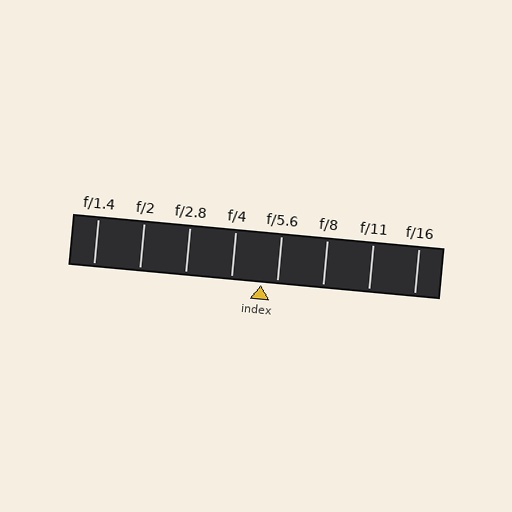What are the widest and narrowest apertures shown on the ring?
The widest aperture shown is f/1.4 and the narrowest is f/16.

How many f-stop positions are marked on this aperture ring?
There are 8 f-stop positions marked.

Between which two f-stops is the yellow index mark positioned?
The index mark is between f/4 and f/5.6.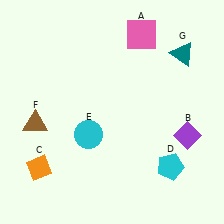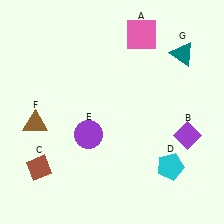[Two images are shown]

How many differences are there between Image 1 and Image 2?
There are 2 differences between the two images.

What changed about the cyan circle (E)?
In Image 1, E is cyan. In Image 2, it changed to purple.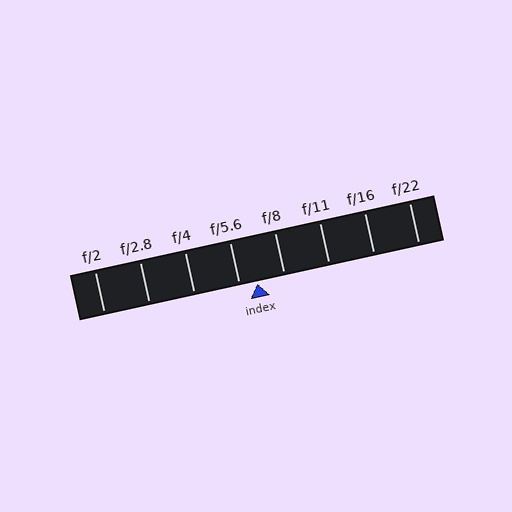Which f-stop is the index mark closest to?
The index mark is closest to f/5.6.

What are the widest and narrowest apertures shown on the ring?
The widest aperture shown is f/2 and the narrowest is f/22.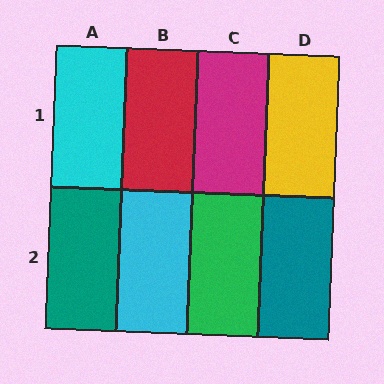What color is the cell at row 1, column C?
Magenta.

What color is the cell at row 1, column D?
Yellow.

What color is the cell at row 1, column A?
Cyan.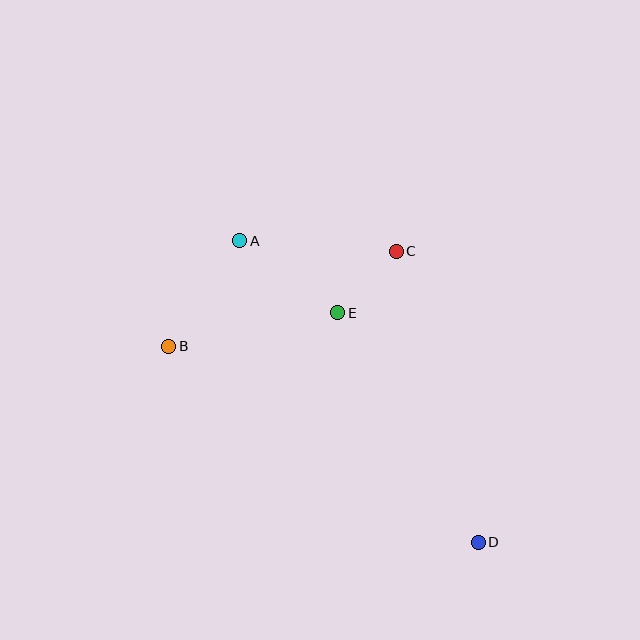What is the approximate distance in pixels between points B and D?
The distance between B and D is approximately 366 pixels.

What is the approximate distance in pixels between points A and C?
The distance between A and C is approximately 157 pixels.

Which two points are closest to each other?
Points C and E are closest to each other.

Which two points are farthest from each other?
Points A and D are farthest from each other.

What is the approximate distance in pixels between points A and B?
The distance between A and B is approximately 127 pixels.